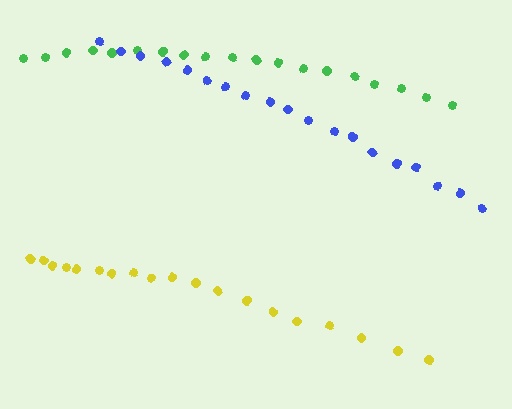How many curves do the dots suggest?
There are 3 distinct paths.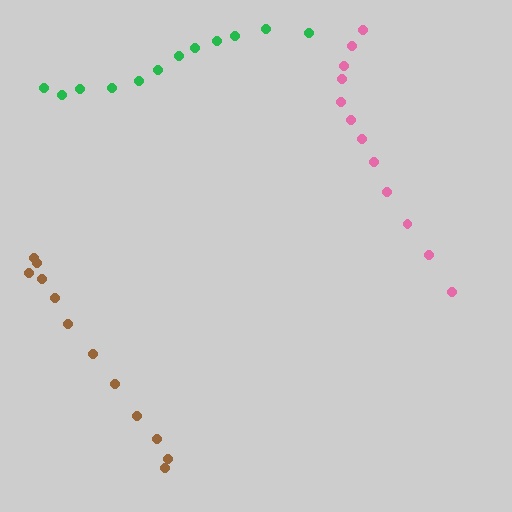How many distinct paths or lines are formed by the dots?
There are 3 distinct paths.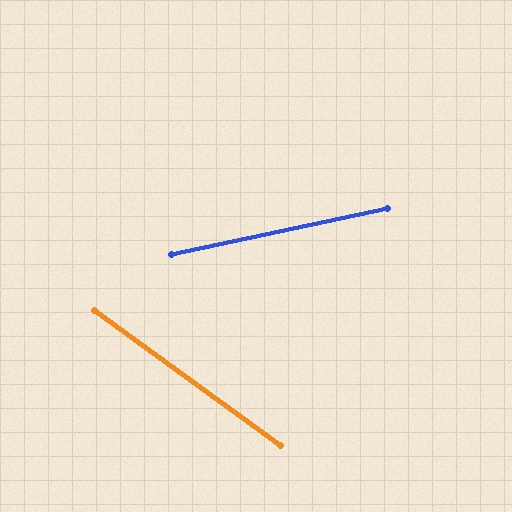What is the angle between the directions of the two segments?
Approximately 48 degrees.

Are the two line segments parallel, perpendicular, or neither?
Neither parallel nor perpendicular — they differ by about 48°.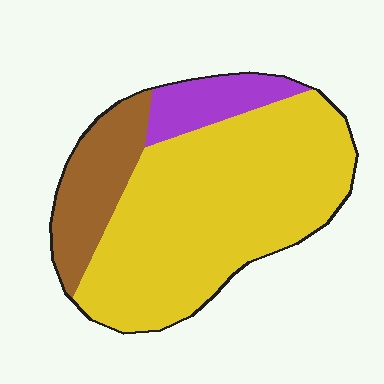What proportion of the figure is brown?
Brown takes up about one fifth (1/5) of the figure.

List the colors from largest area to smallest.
From largest to smallest: yellow, brown, purple.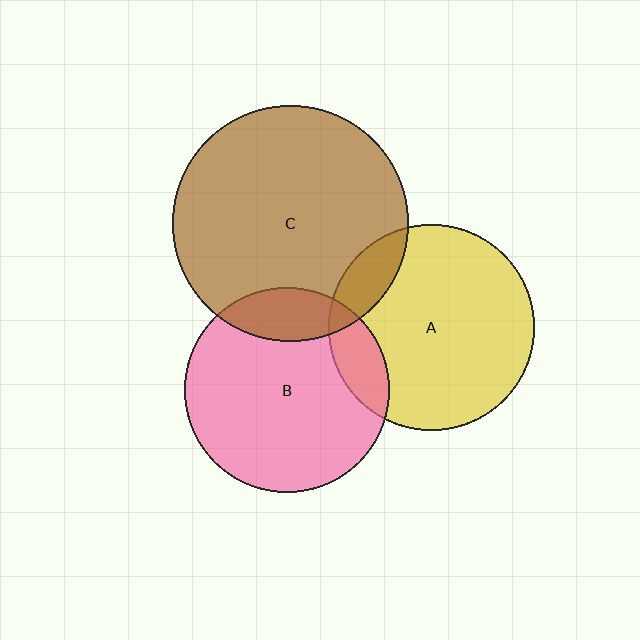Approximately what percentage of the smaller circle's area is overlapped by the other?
Approximately 15%.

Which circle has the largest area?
Circle C (brown).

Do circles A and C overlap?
Yes.